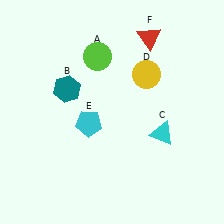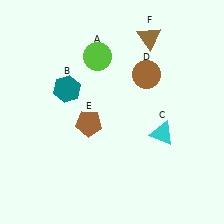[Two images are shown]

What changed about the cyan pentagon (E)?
In Image 1, E is cyan. In Image 2, it changed to brown.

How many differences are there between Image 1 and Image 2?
There are 3 differences between the two images.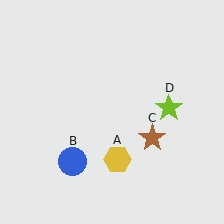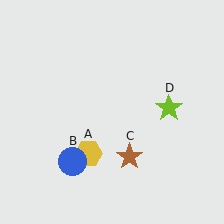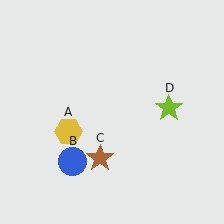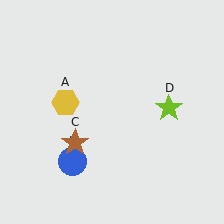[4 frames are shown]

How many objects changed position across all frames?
2 objects changed position: yellow hexagon (object A), brown star (object C).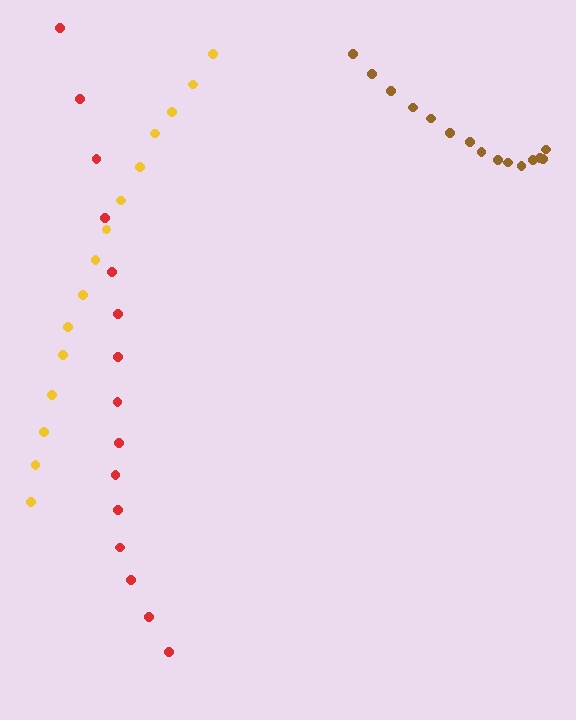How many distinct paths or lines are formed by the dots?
There are 3 distinct paths.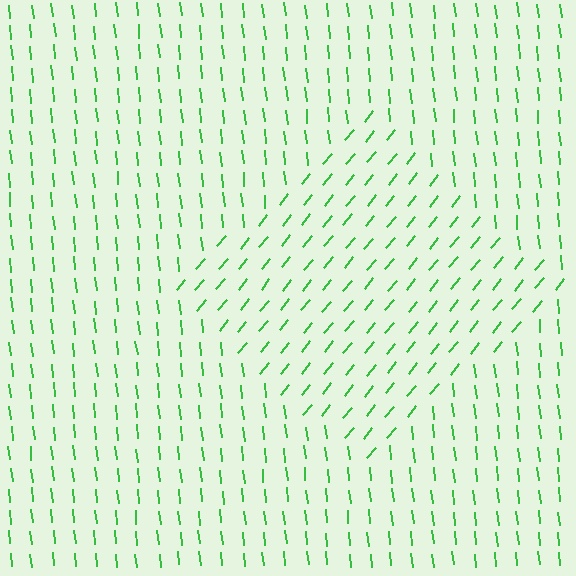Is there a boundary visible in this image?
Yes, there is a texture boundary formed by a change in line orientation.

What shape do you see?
I see a diamond.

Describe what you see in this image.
The image is filled with small green line segments. A diamond region in the image has lines oriented differently from the surrounding lines, creating a visible texture boundary.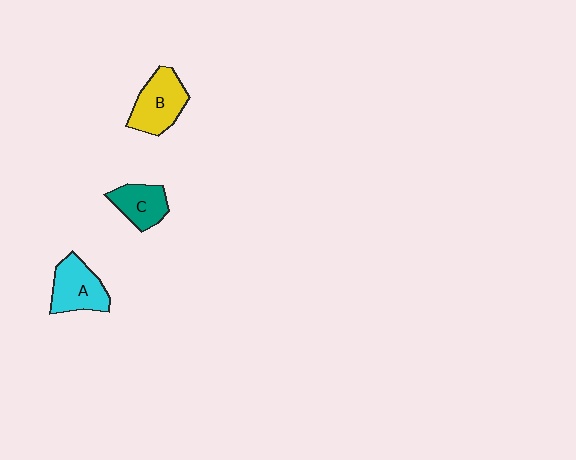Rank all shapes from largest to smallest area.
From largest to smallest: B (yellow), A (cyan), C (teal).